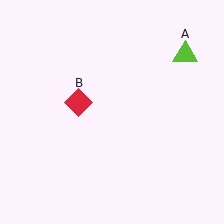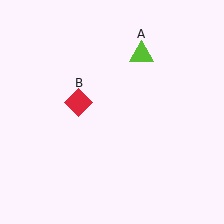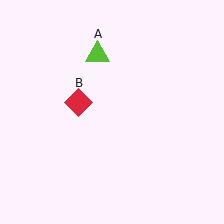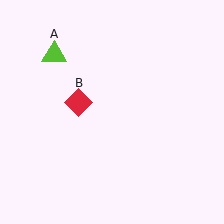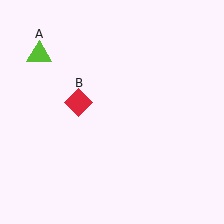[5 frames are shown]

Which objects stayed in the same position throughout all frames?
Red diamond (object B) remained stationary.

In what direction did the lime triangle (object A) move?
The lime triangle (object A) moved left.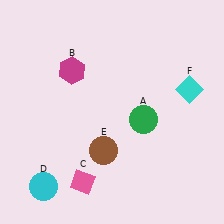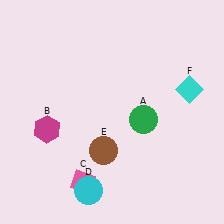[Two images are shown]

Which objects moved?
The objects that moved are: the magenta hexagon (B), the cyan circle (D).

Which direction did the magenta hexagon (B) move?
The magenta hexagon (B) moved down.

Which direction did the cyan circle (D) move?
The cyan circle (D) moved right.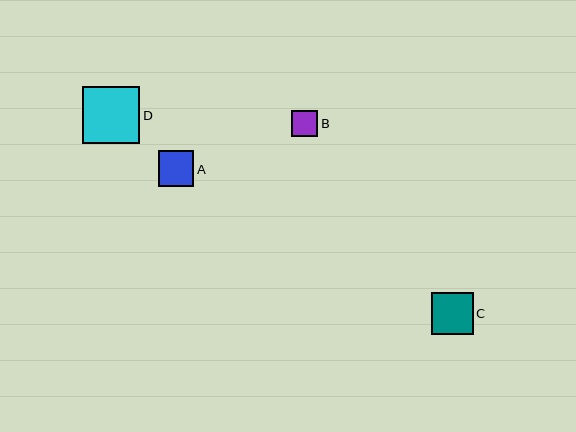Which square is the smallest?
Square B is the smallest with a size of approximately 26 pixels.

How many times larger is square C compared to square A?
Square C is approximately 1.2 times the size of square A.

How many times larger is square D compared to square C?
Square D is approximately 1.4 times the size of square C.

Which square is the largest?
Square D is the largest with a size of approximately 57 pixels.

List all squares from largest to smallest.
From largest to smallest: D, C, A, B.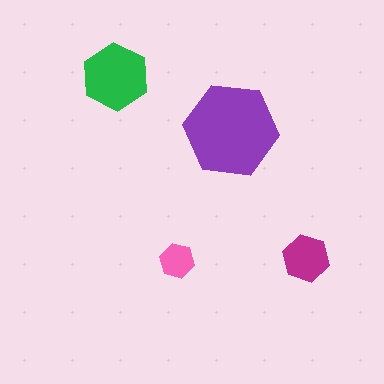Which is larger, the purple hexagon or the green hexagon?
The purple one.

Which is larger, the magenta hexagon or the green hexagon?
The green one.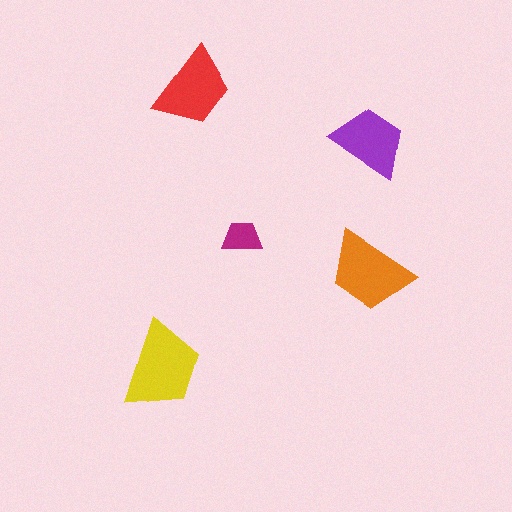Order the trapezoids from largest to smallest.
the yellow one, the orange one, the red one, the purple one, the magenta one.